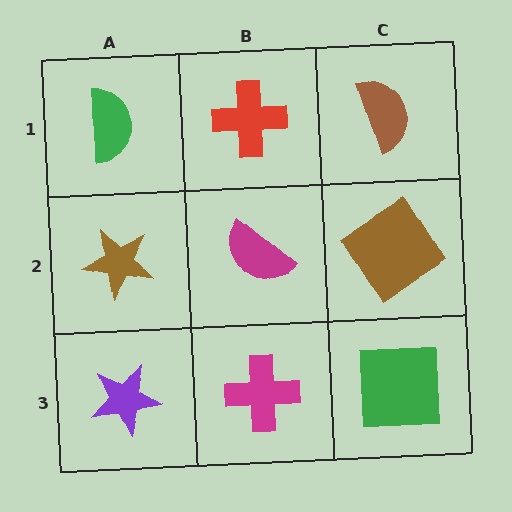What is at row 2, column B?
A magenta semicircle.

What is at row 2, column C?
A brown diamond.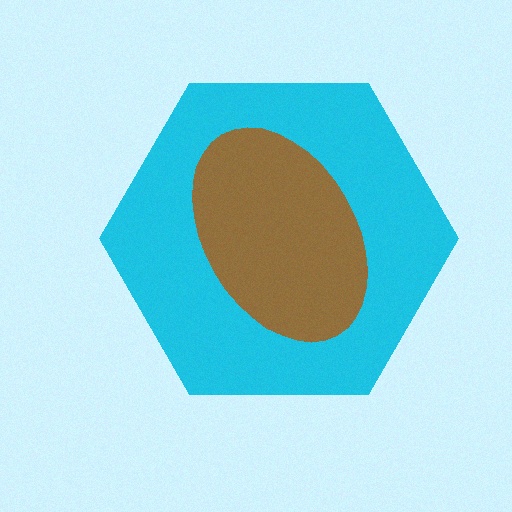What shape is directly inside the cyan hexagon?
The brown ellipse.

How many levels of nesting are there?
2.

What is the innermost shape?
The brown ellipse.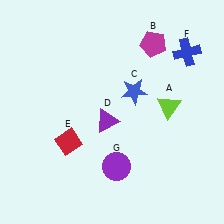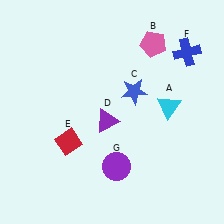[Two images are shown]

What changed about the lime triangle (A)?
In Image 1, A is lime. In Image 2, it changed to cyan.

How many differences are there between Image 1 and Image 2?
There are 2 differences between the two images.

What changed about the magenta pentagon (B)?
In Image 1, B is magenta. In Image 2, it changed to pink.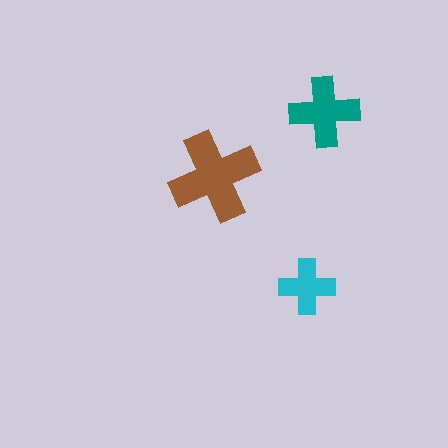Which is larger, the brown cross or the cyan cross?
The brown one.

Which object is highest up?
The teal cross is topmost.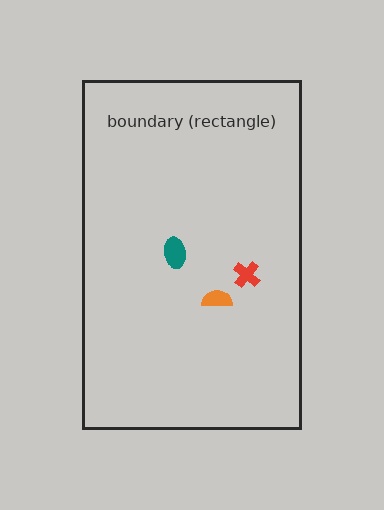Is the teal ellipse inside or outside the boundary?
Inside.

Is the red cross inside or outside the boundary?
Inside.